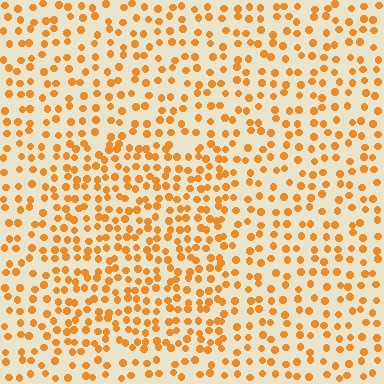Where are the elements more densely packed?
The elements are more densely packed inside the rectangle boundary.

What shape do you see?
I see a rectangle.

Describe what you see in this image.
The image contains small orange elements arranged at two different densities. A rectangle-shaped region is visible where the elements are more densely packed than the surrounding area.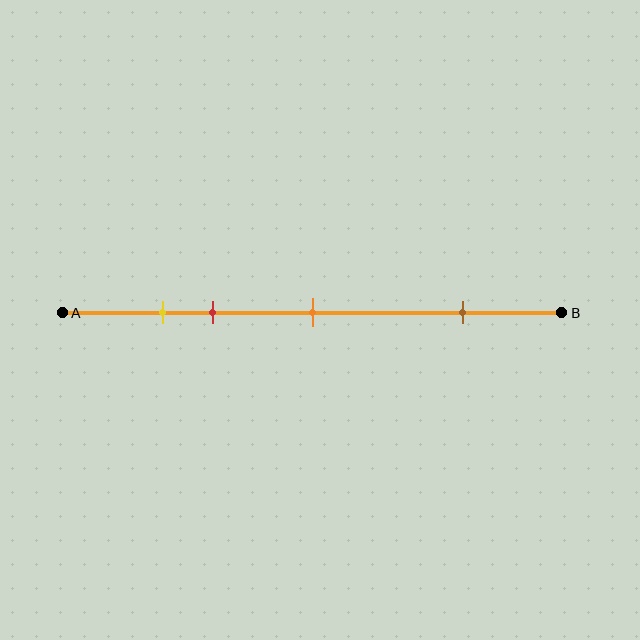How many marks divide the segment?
There are 4 marks dividing the segment.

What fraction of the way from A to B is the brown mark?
The brown mark is approximately 80% (0.8) of the way from A to B.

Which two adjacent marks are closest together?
The yellow and red marks are the closest adjacent pair.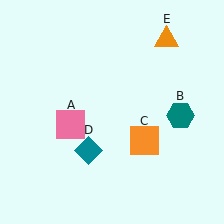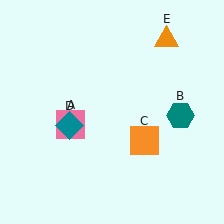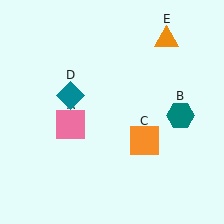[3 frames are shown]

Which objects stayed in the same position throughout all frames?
Pink square (object A) and teal hexagon (object B) and orange square (object C) and orange triangle (object E) remained stationary.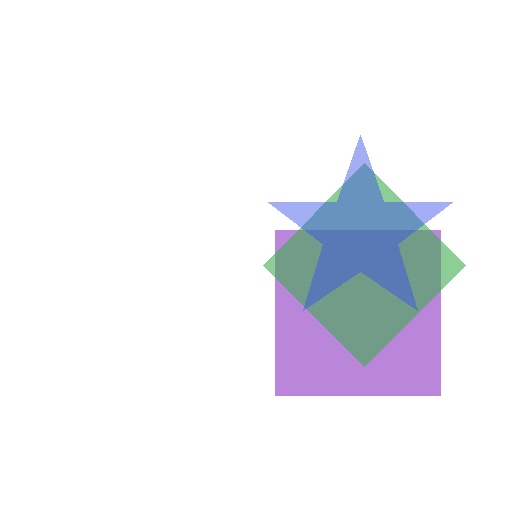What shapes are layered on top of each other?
The layered shapes are: a purple square, a green diamond, a blue star.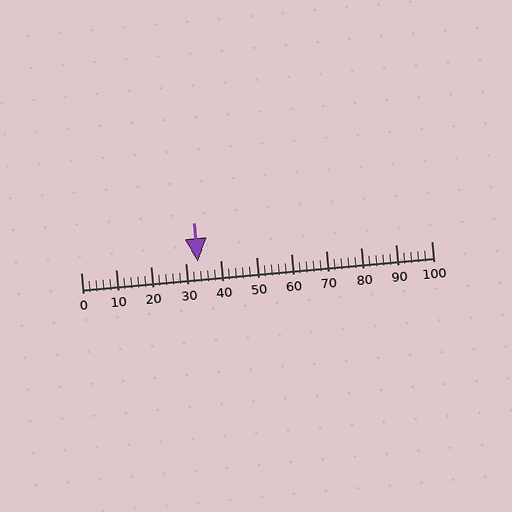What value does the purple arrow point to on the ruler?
The purple arrow points to approximately 33.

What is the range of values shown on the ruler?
The ruler shows values from 0 to 100.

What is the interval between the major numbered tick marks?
The major tick marks are spaced 10 units apart.